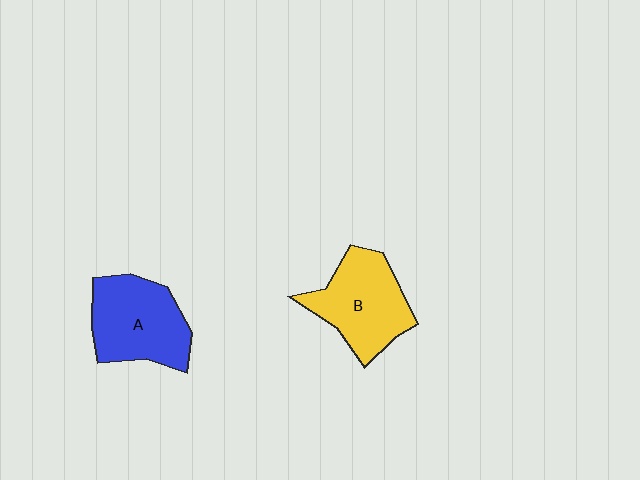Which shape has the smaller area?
Shape B (yellow).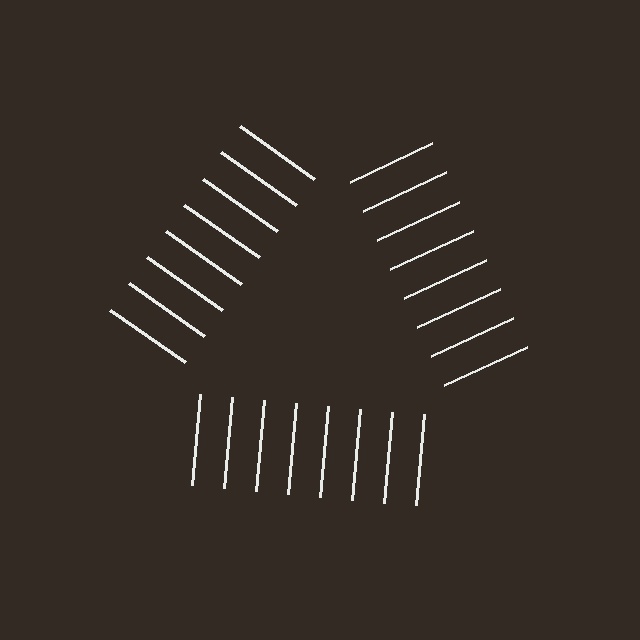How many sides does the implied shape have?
3 sides — the line-ends trace a triangle.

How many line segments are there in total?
24 — 8 along each of the 3 edges.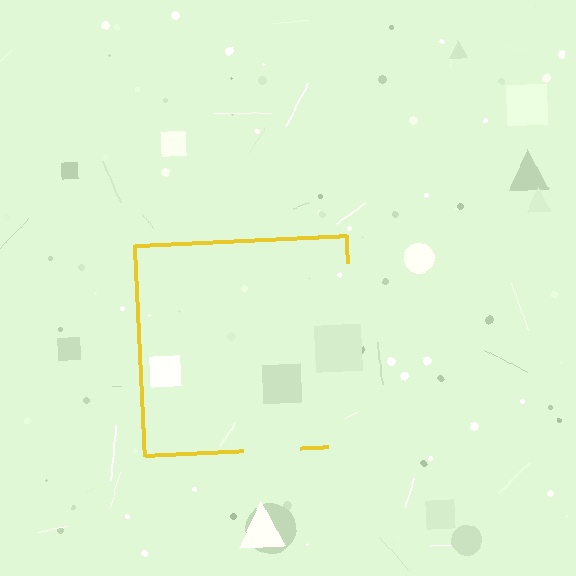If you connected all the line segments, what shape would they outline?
They would outline a square.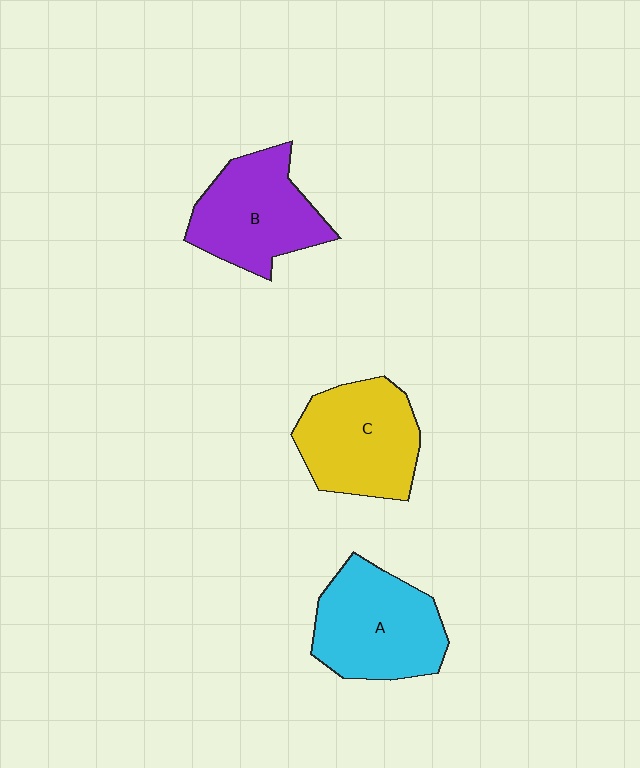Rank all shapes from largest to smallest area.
From largest to smallest: A (cyan), C (yellow), B (purple).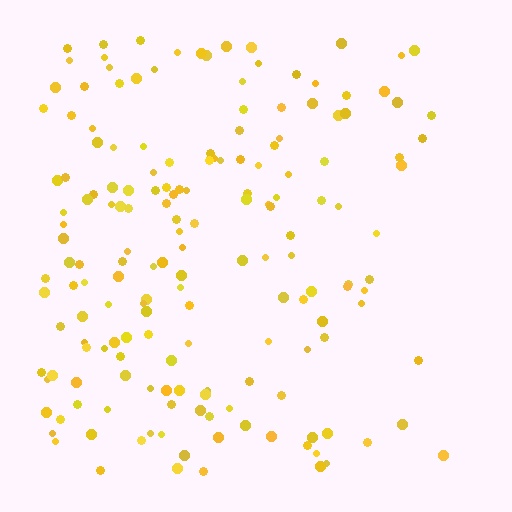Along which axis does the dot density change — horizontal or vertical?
Horizontal.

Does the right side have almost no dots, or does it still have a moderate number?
Still a moderate number, just noticeably fewer than the left.